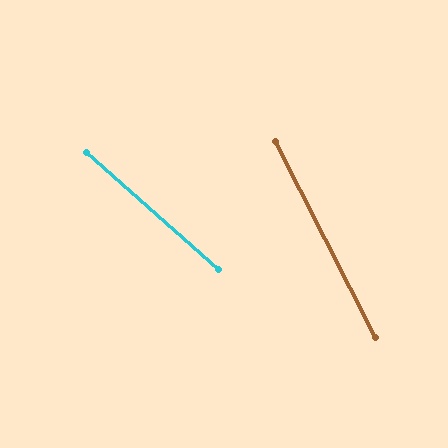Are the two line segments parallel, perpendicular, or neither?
Neither parallel nor perpendicular — they differ by about 21°.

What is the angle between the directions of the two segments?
Approximately 21 degrees.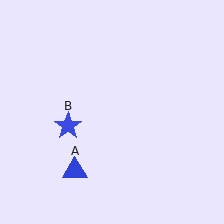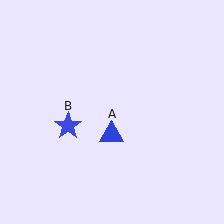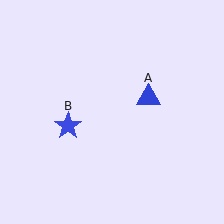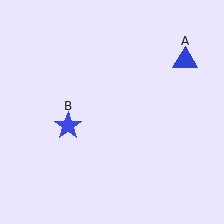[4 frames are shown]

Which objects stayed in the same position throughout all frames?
Blue star (object B) remained stationary.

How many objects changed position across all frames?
1 object changed position: blue triangle (object A).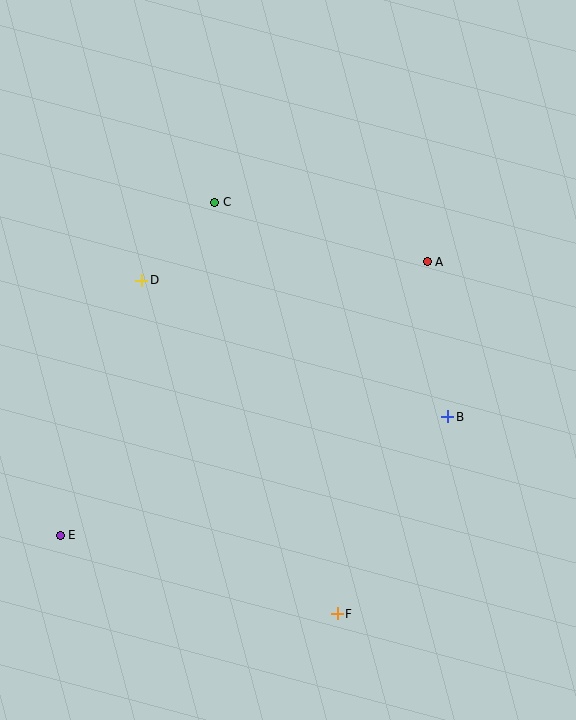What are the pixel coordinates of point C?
Point C is at (215, 203).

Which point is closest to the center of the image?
Point D at (142, 280) is closest to the center.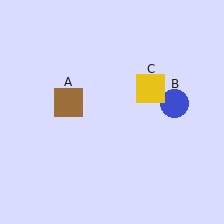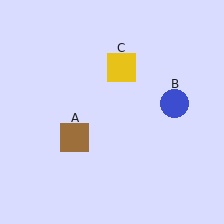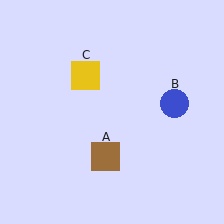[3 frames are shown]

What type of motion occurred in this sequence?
The brown square (object A), yellow square (object C) rotated counterclockwise around the center of the scene.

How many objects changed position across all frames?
2 objects changed position: brown square (object A), yellow square (object C).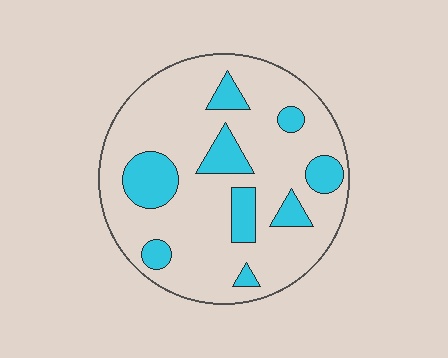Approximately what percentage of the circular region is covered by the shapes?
Approximately 20%.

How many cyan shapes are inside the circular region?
9.